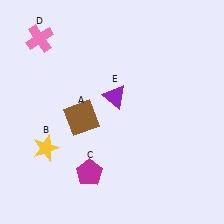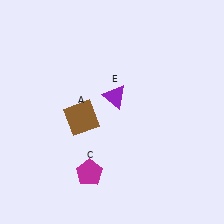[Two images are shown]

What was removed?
The yellow star (B), the pink cross (D) were removed in Image 2.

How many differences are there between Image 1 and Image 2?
There are 2 differences between the two images.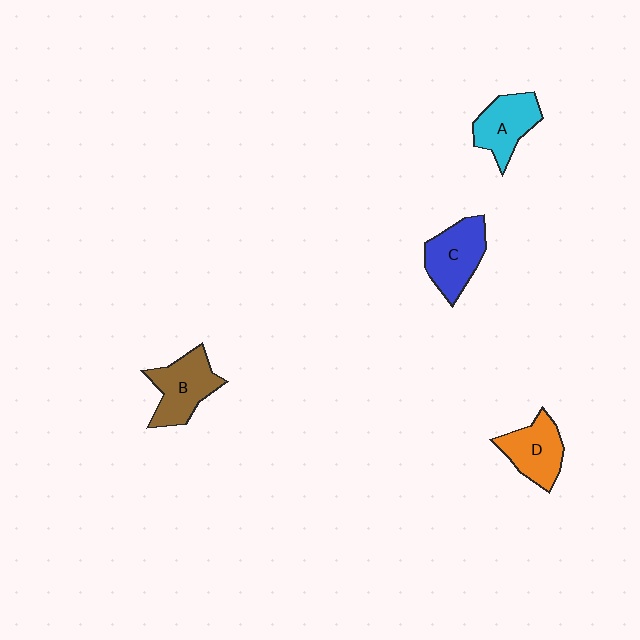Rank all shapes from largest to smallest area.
From largest to smallest: B (brown), C (blue), A (cyan), D (orange).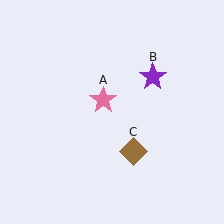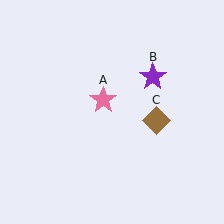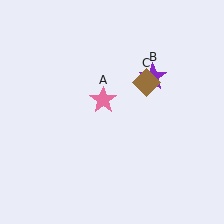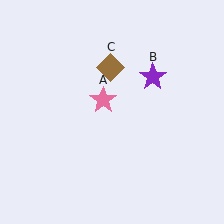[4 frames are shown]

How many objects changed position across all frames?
1 object changed position: brown diamond (object C).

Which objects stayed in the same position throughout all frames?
Pink star (object A) and purple star (object B) remained stationary.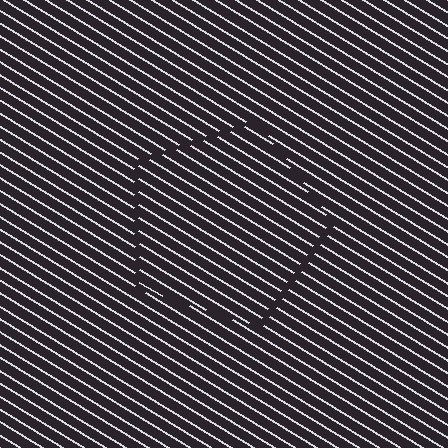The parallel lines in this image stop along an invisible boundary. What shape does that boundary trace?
An illusory pentagon. The interior of the shape contains the same grating, shifted by half a period — the contour is defined by the phase discontinuity where line-ends from the inner and outer gratings abut.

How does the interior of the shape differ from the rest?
The interior of the shape contains the same grating, shifted by half a period — the contour is defined by the phase discontinuity where line-ends from the inner and outer gratings abut.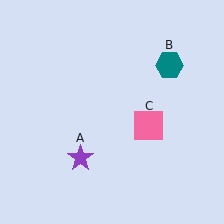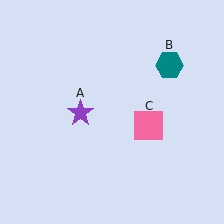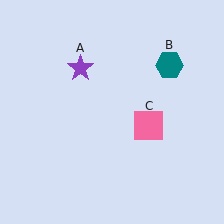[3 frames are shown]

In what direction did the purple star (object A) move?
The purple star (object A) moved up.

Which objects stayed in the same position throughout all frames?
Teal hexagon (object B) and pink square (object C) remained stationary.